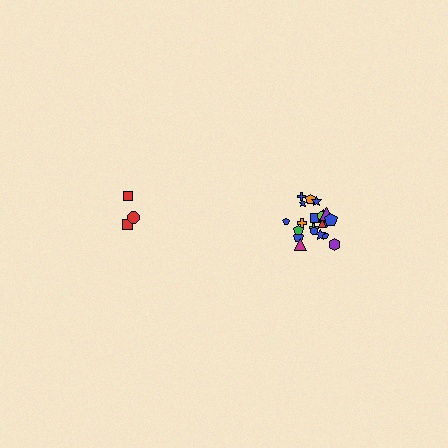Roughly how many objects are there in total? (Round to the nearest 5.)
Roughly 25 objects in total.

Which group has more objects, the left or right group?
The right group.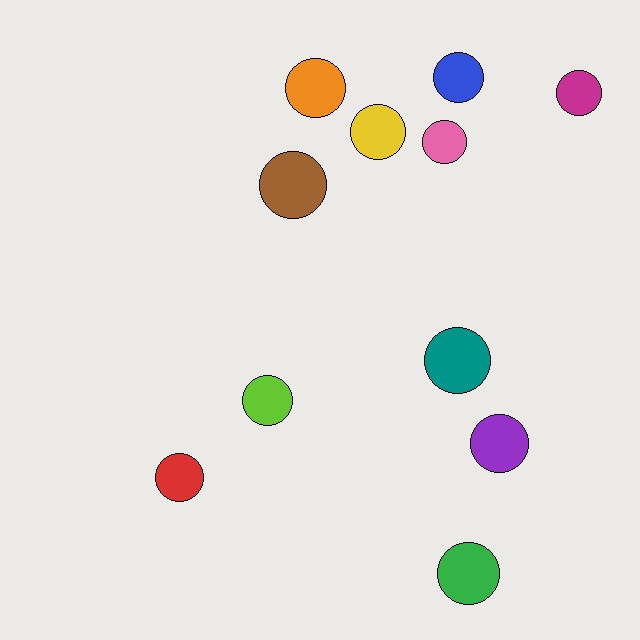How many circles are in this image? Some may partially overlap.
There are 11 circles.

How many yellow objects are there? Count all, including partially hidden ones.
There is 1 yellow object.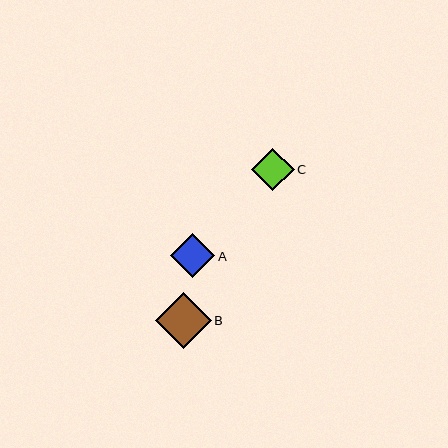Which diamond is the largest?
Diamond B is the largest with a size of approximately 56 pixels.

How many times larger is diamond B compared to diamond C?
Diamond B is approximately 1.3 times the size of diamond C.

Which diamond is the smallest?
Diamond C is the smallest with a size of approximately 43 pixels.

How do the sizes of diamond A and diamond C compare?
Diamond A and diamond C are approximately the same size.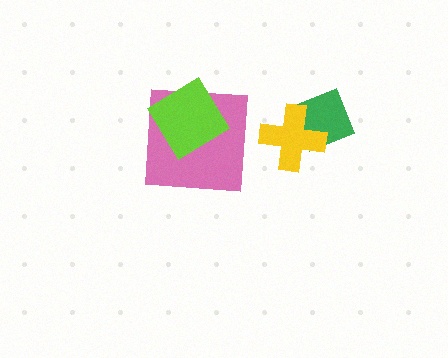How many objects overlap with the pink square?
1 object overlaps with the pink square.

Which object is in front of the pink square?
The lime diamond is in front of the pink square.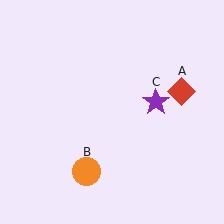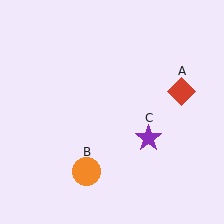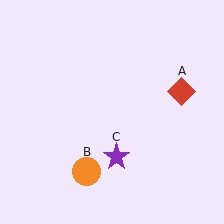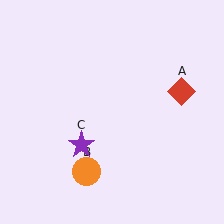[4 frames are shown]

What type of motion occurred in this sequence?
The purple star (object C) rotated clockwise around the center of the scene.